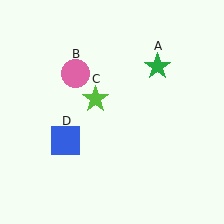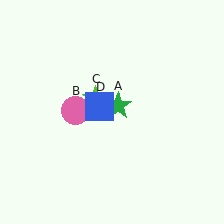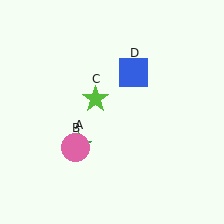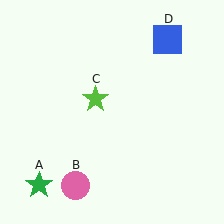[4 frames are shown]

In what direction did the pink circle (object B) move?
The pink circle (object B) moved down.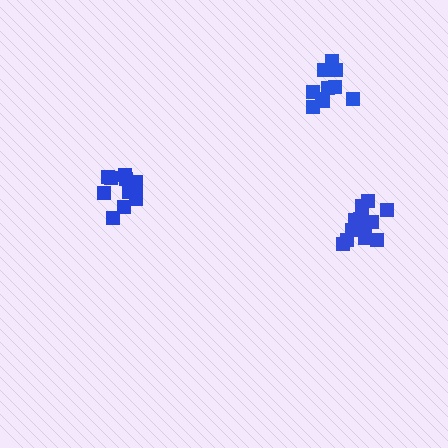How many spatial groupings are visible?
There are 3 spatial groupings.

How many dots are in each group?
Group 1: 14 dots, Group 2: 10 dots, Group 3: 11 dots (35 total).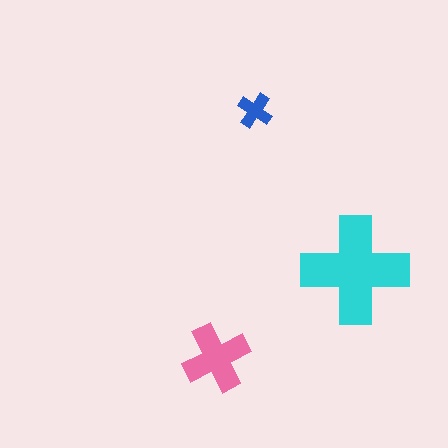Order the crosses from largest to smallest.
the cyan one, the pink one, the blue one.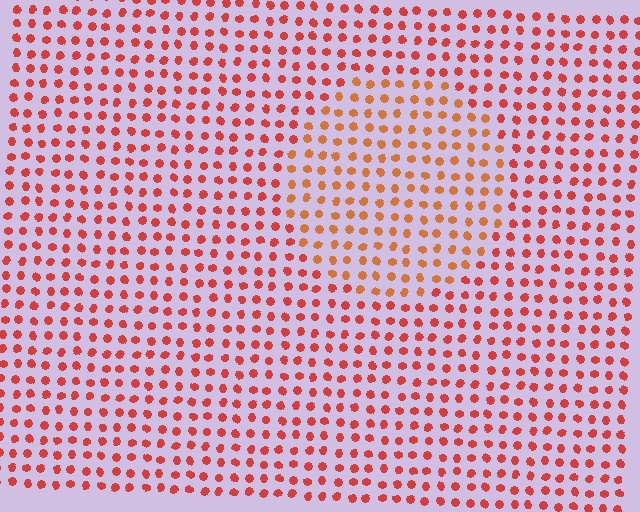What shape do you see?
I see a circle.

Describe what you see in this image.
The image is filled with small red elements in a uniform arrangement. A circle-shaped region is visible where the elements are tinted to a slightly different hue, forming a subtle color boundary.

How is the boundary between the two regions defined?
The boundary is defined purely by a slight shift in hue (about 23 degrees). Spacing, size, and orientation are identical on both sides.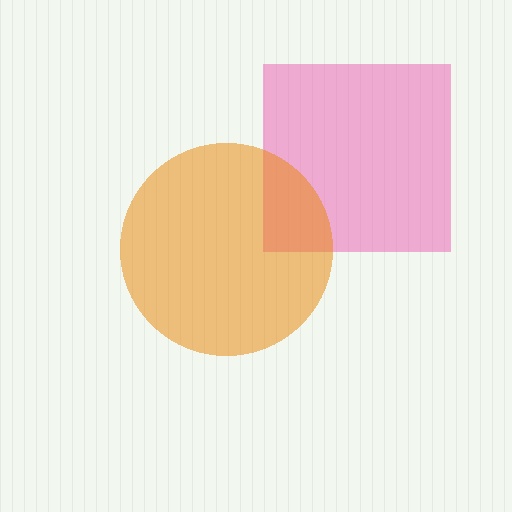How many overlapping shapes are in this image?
There are 2 overlapping shapes in the image.